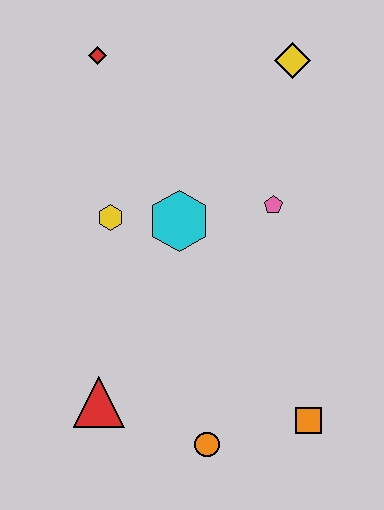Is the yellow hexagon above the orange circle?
Yes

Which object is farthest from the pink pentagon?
The red triangle is farthest from the pink pentagon.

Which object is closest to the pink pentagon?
The cyan hexagon is closest to the pink pentagon.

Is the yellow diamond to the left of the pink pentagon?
No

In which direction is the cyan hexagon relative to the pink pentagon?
The cyan hexagon is to the left of the pink pentagon.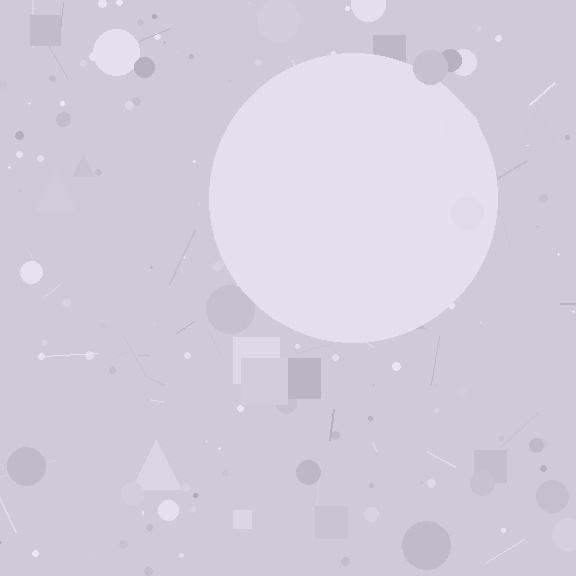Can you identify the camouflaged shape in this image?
The camouflaged shape is a circle.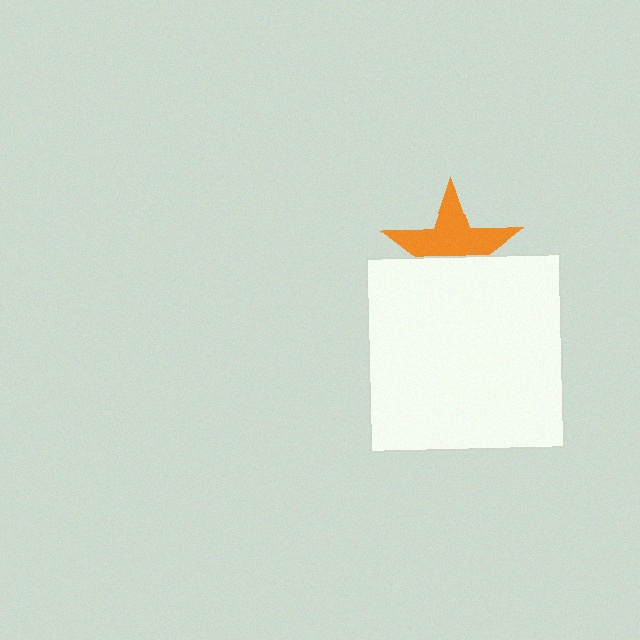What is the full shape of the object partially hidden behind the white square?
The partially hidden object is an orange star.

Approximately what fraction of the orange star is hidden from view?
Roughly 41% of the orange star is hidden behind the white square.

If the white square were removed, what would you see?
You would see the complete orange star.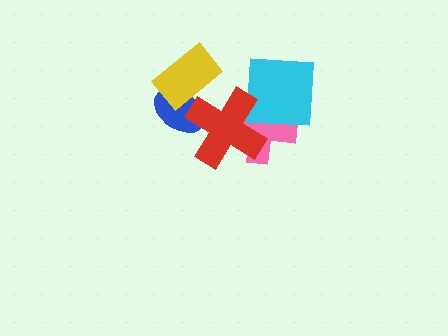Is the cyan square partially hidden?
Yes, it is partially covered by another shape.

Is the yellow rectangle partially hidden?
No, no other shape covers it.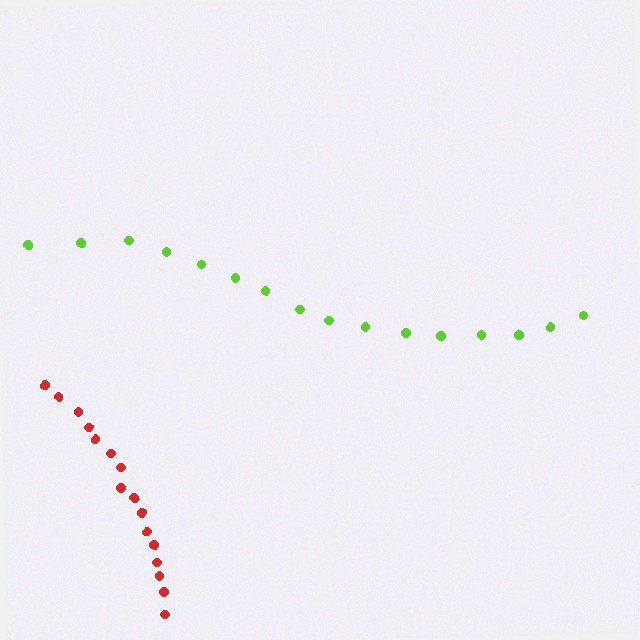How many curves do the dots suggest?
There are 2 distinct paths.